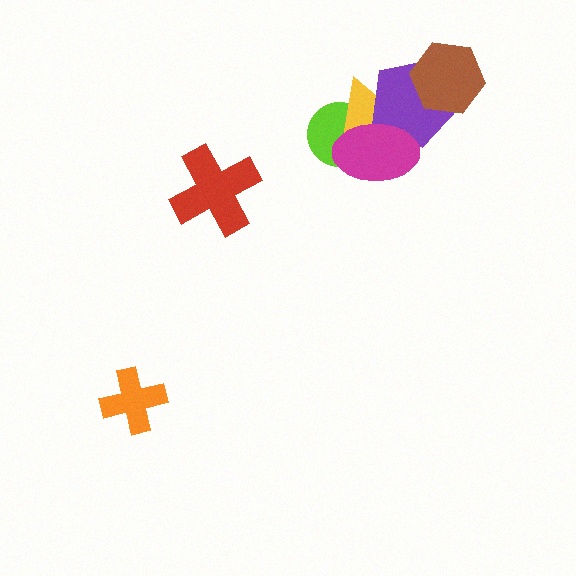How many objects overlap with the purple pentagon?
3 objects overlap with the purple pentagon.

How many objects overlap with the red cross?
0 objects overlap with the red cross.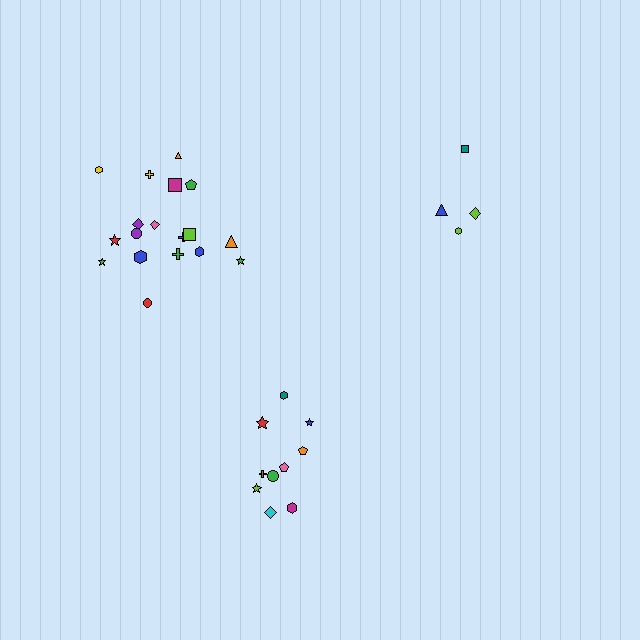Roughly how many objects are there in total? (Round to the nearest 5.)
Roughly 30 objects in total.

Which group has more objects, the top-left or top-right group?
The top-left group.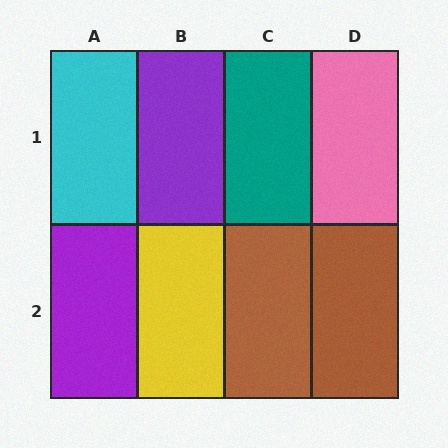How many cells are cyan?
1 cell is cyan.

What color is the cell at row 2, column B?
Yellow.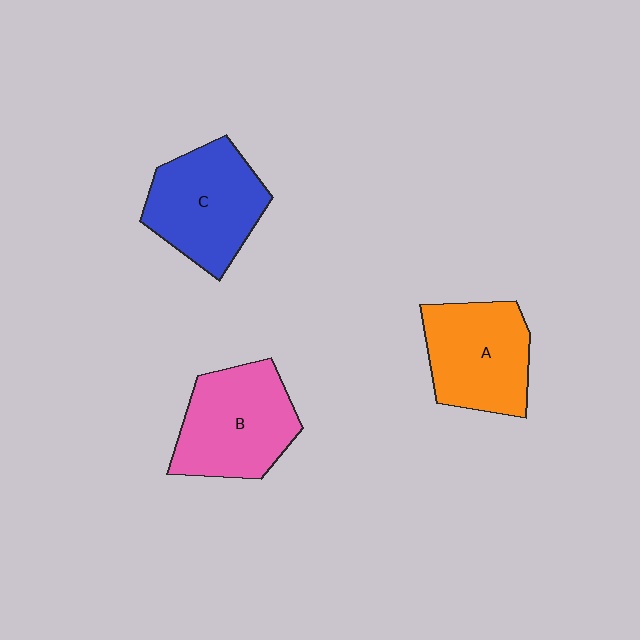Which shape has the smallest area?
Shape A (orange).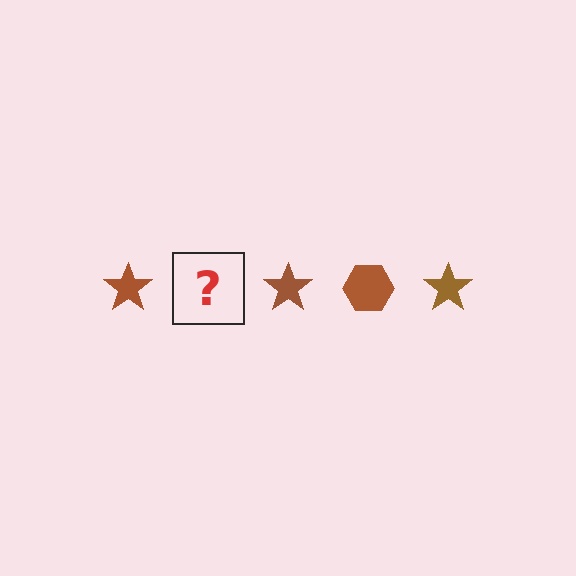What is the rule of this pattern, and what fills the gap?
The rule is that the pattern cycles through star, hexagon shapes in brown. The gap should be filled with a brown hexagon.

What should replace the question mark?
The question mark should be replaced with a brown hexagon.